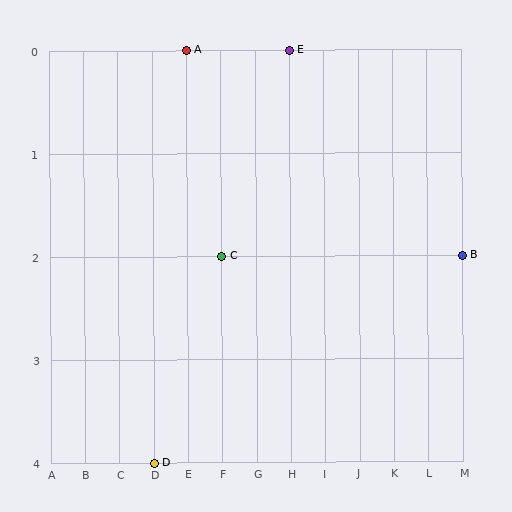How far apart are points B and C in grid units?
Points B and C are 7 columns apart.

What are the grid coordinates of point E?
Point E is at grid coordinates (H, 0).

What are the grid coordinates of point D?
Point D is at grid coordinates (D, 4).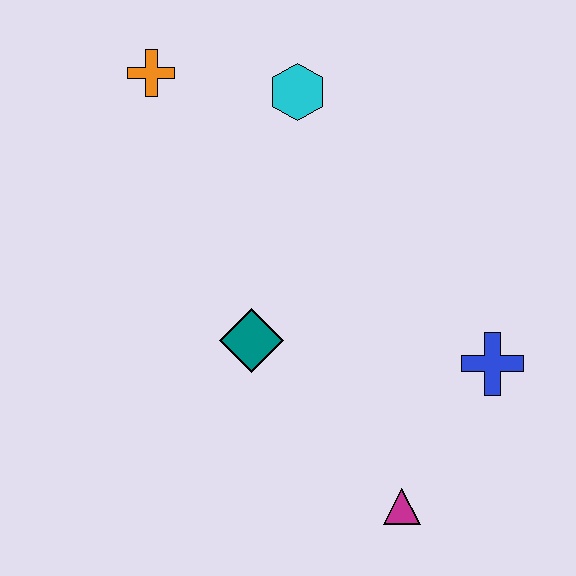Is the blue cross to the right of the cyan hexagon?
Yes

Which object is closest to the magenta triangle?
The blue cross is closest to the magenta triangle.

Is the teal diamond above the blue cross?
Yes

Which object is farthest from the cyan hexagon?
The magenta triangle is farthest from the cyan hexagon.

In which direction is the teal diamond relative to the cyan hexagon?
The teal diamond is below the cyan hexagon.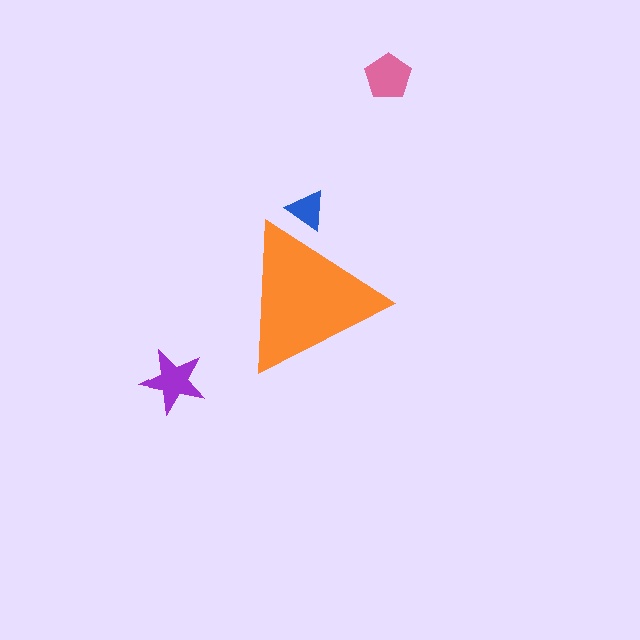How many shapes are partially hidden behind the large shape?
1 shape is partially hidden.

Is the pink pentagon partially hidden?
No, the pink pentagon is fully visible.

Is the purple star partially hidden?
No, the purple star is fully visible.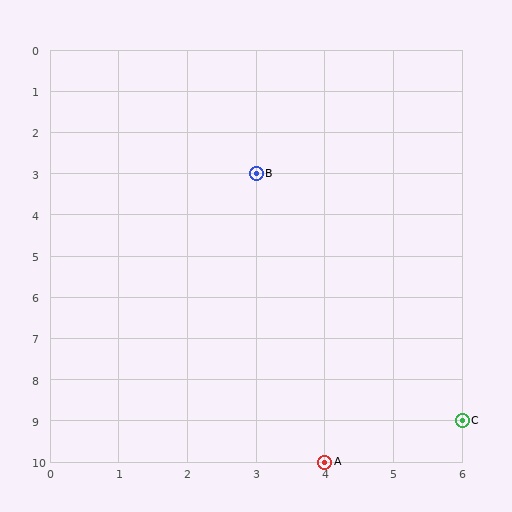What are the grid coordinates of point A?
Point A is at grid coordinates (4, 10).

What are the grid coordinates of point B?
Point B is at grid coordinates (3, 3).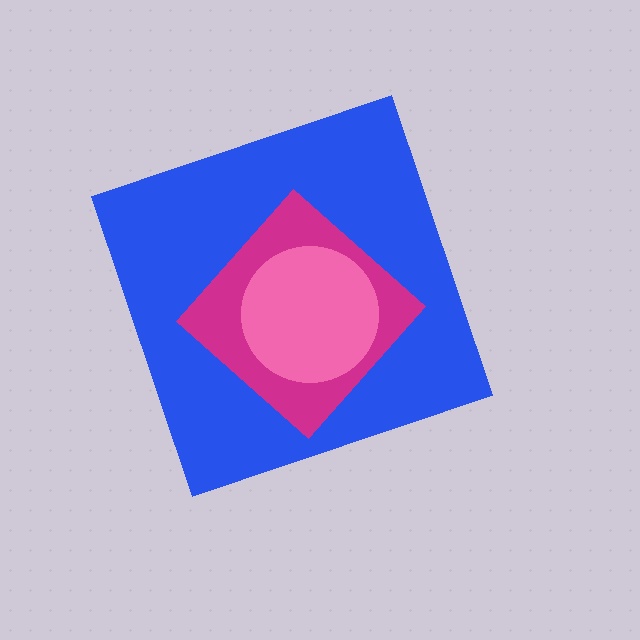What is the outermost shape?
The blue diamond.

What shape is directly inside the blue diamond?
The magenta diamond.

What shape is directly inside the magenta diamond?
The pink circle.